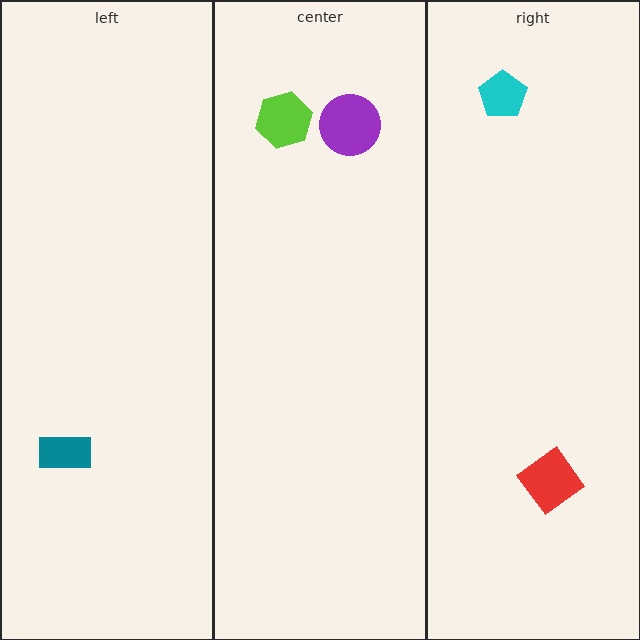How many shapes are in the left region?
1.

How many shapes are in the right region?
2.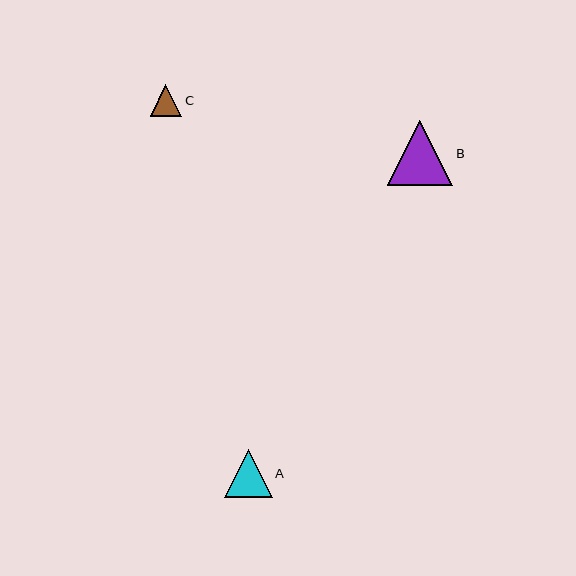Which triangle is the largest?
Triangle B is the largest with a size of approximately 65 pixels.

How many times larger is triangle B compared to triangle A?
Triangle B is approximately 1.4 times the size of triangle A.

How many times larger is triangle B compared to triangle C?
Triangle B is approximately 2.1 times the size of triangle C.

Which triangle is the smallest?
Triangle C is the smallest with a size of approximately 31 pixels.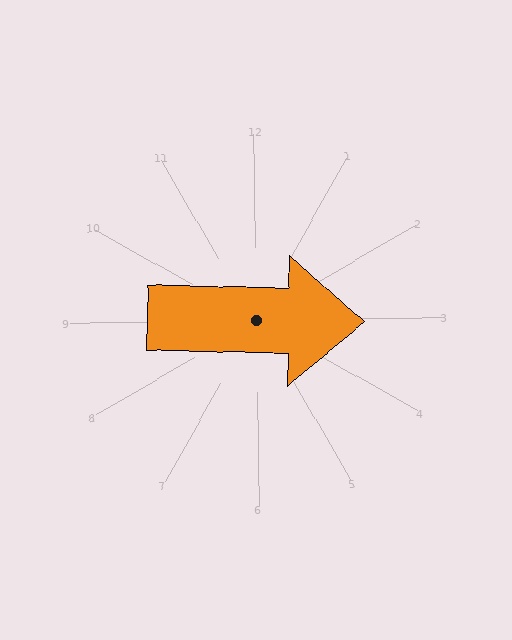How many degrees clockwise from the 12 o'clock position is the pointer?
Approximately 92 degrees.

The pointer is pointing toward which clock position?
Roughly 3 o'clock.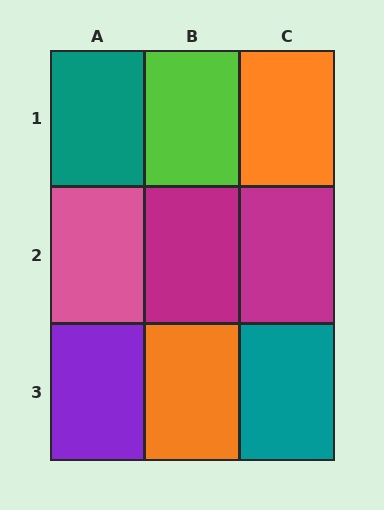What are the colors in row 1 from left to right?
Teal, lime, orange.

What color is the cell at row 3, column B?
Orange.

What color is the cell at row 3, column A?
Purple.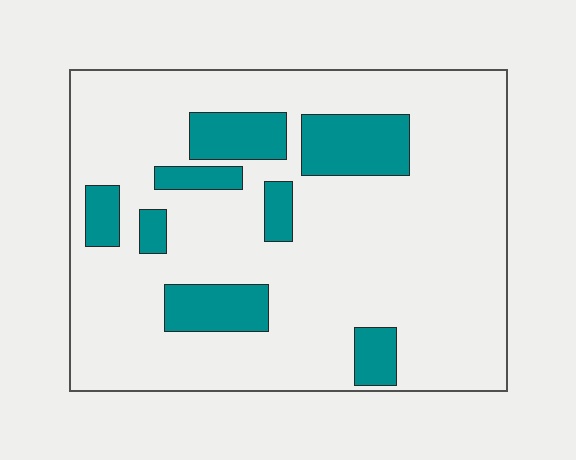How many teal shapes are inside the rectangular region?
8.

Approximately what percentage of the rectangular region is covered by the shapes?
Approximately 20%.